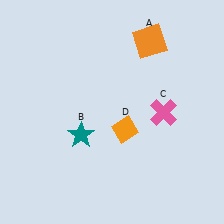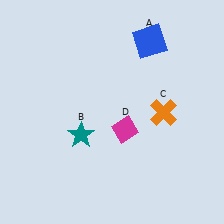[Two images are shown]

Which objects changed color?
A changed from orange to blue. C changed from pink to orange. D changed from orange to magenta.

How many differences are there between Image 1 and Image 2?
There are 3 differences between the two images.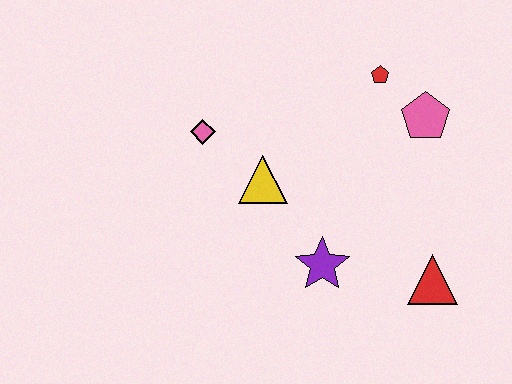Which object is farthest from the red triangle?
The pink diamond is farthest from the red triangle.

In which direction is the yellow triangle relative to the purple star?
The yellow triangle is above the purple star.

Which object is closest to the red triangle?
The purple star is closest to the red triangle.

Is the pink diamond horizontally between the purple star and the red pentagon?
No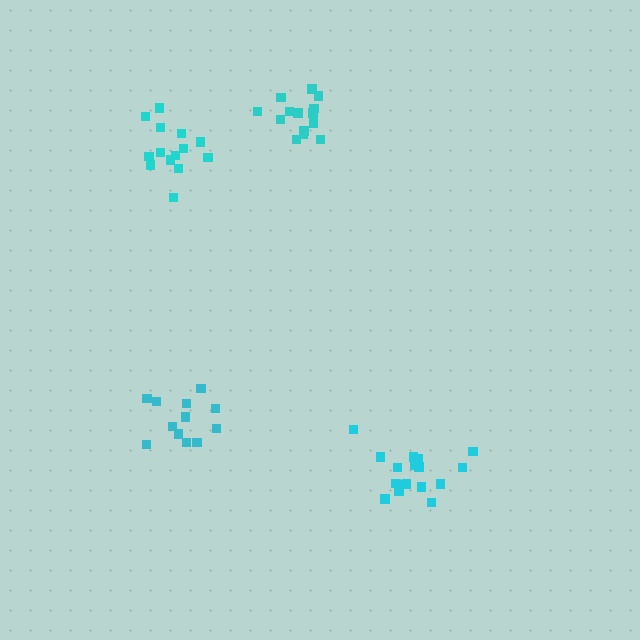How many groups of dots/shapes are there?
There are 4 groups.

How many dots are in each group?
Group 1: 12 dots, Group 2: 14 dots, Group 3: 14 dots, Group 4: 17 dots (57 total).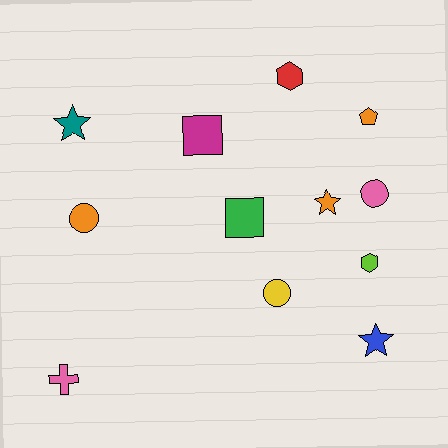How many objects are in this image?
There are 12 objects.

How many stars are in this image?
There are 3 stars.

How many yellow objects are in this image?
There is 1 yellow object.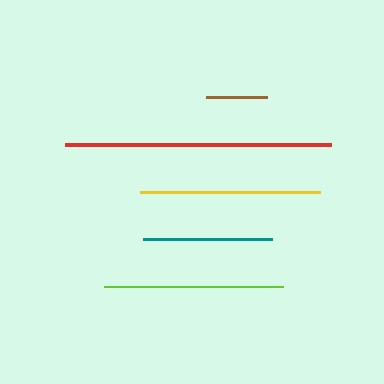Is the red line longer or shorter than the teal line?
The red line is longer than the teal line.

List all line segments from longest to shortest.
From longest to shortest: red, yellow, lime, teal, brown.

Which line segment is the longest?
The red line is the longest at approximately 266 pixels.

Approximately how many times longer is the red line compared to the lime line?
The red line is approximately 1.5 times the length of the lime line.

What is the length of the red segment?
The red segment is approximately 266 pixels long.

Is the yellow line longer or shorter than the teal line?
The yellow line is longer than the teal line.